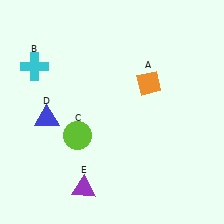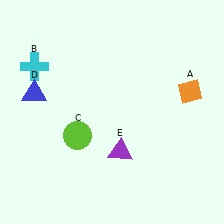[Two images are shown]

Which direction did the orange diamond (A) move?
The orange diamond (A) moved right.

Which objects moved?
The objects that moved are: the orange diamond (A), the blue triangle (D), the purple triangle (E).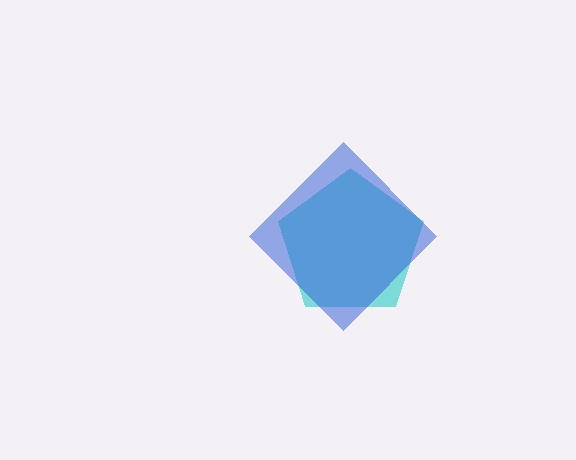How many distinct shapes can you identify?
There are 2 distinct shapes: a cyan pentagon, a blue diamond.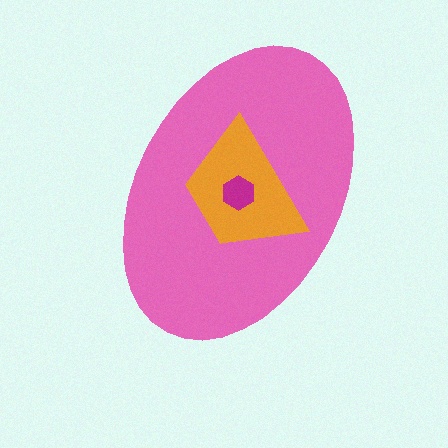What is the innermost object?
The magenta hexagon.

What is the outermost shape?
The pink ellipse.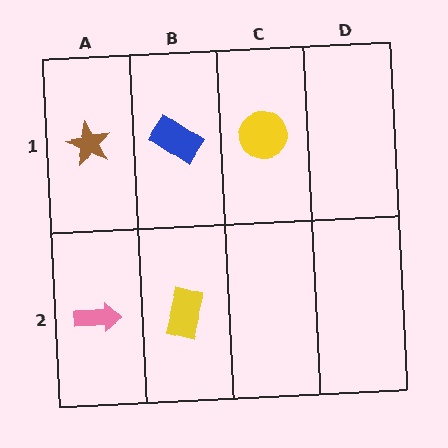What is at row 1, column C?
A yellow circle.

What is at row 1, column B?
A blue rectangle.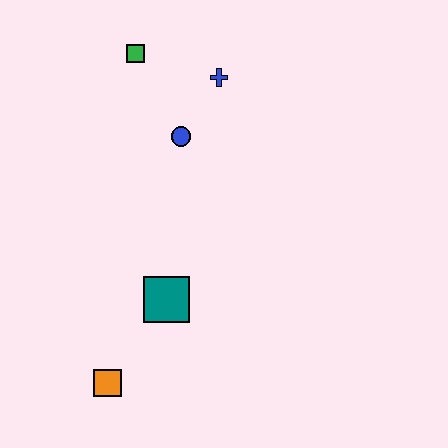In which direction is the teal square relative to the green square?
The teal square is below the green square.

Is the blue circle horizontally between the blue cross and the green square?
Yes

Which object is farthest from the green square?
The orange square is farthest from the green square.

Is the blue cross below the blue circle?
No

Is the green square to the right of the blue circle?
No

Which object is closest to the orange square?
The teal square is closest to the orange square.